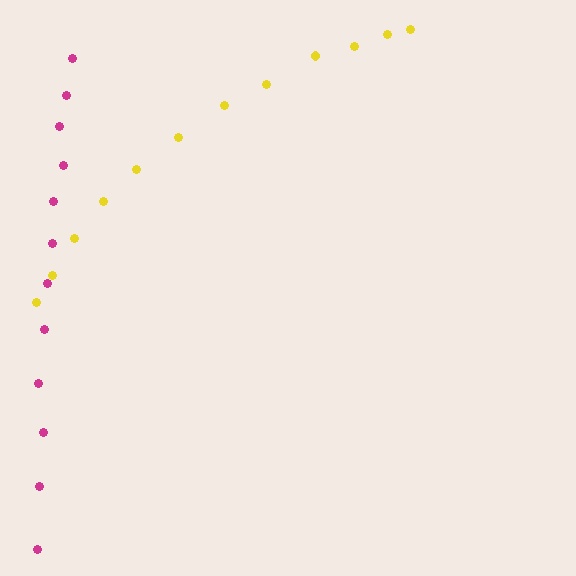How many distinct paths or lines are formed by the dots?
There are 2 distinct paths.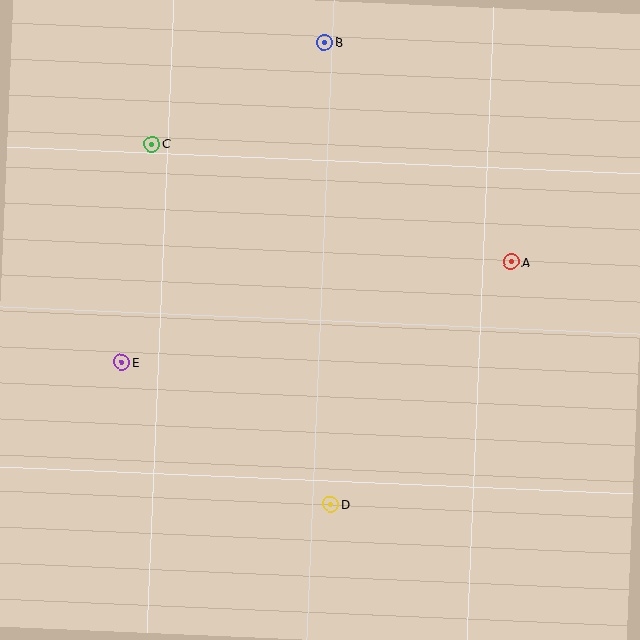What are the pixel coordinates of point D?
Point D is at (331, 504).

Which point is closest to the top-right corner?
Point A is closest to the top-right corner.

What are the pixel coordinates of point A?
Point A is at (511, 262).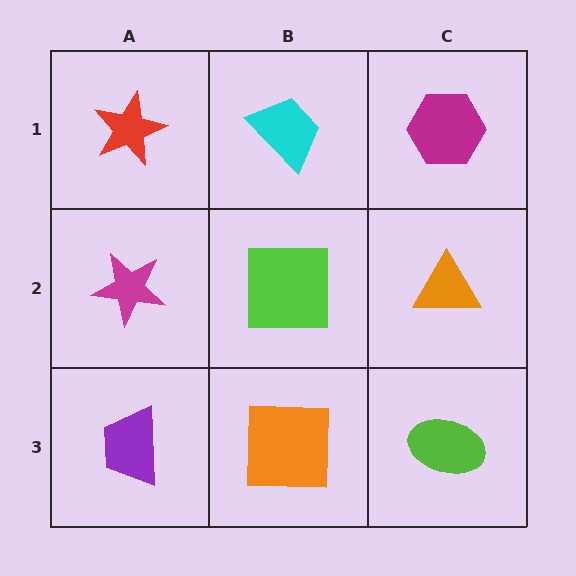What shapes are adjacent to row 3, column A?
A magenta star (row 2, column A), an orange square (row 3, column B).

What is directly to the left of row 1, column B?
A red star.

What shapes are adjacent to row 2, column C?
A magenta hexagon (row 1, column C), a lime ellipse (row 3, column C), a lime square (row 2, column B).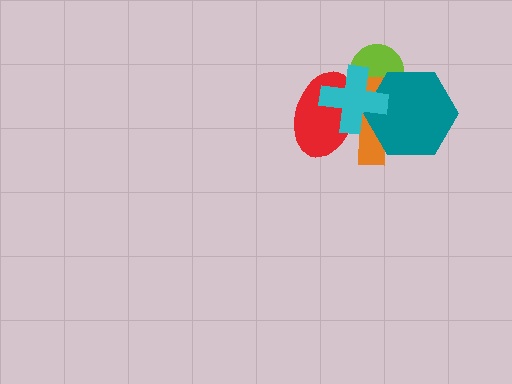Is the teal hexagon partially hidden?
Yes, it is partially covered by another shape.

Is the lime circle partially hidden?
Yes, it is partially covered by another shape.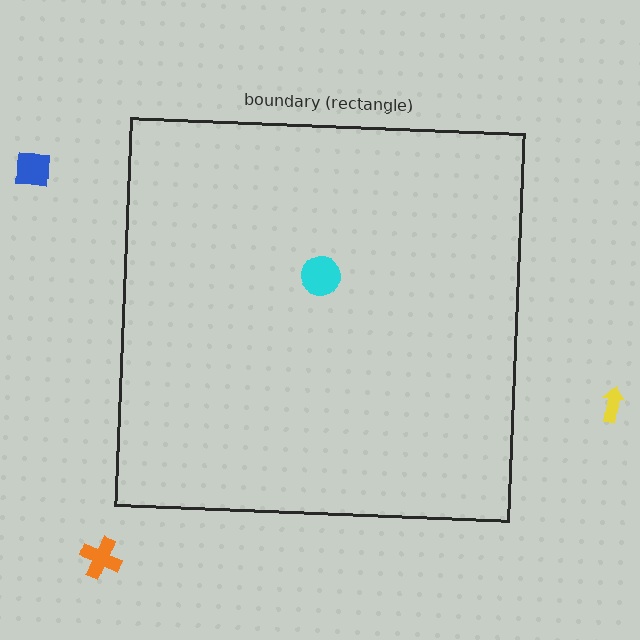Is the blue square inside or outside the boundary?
Outside.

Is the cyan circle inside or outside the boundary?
Inside.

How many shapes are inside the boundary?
1 inside, 3 outside.